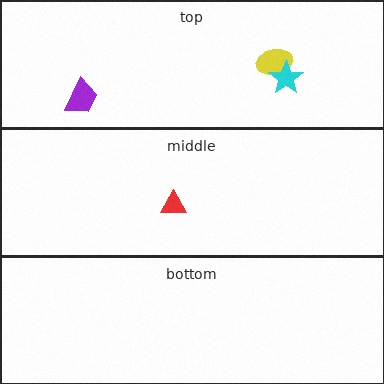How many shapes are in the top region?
3.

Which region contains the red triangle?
The middle region.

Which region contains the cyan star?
The top region.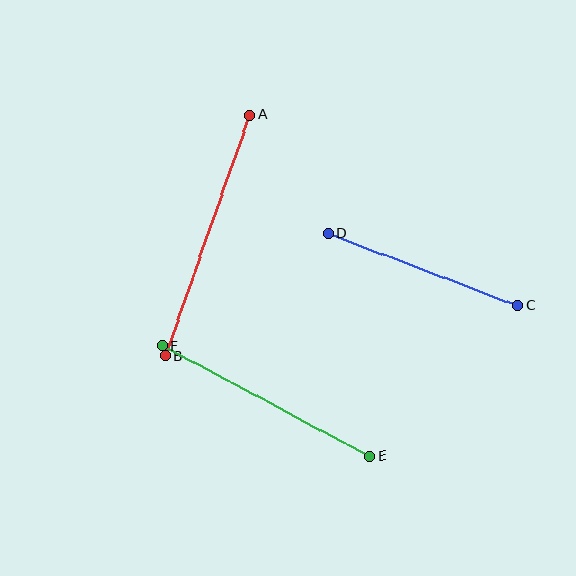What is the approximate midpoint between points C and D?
The midpoint is at approximately (423, 270) pixels.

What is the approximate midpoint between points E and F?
The midpoint is at approximately (266, 401) pixels.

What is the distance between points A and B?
The distance is approximately 255 pixels.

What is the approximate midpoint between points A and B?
The midpoint is at approximately (208, 235) pixels.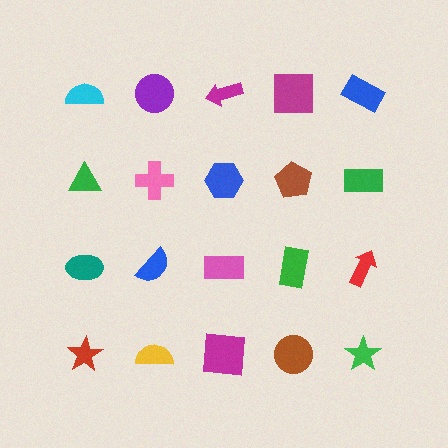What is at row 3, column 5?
A red arrow.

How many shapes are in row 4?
5 shapes.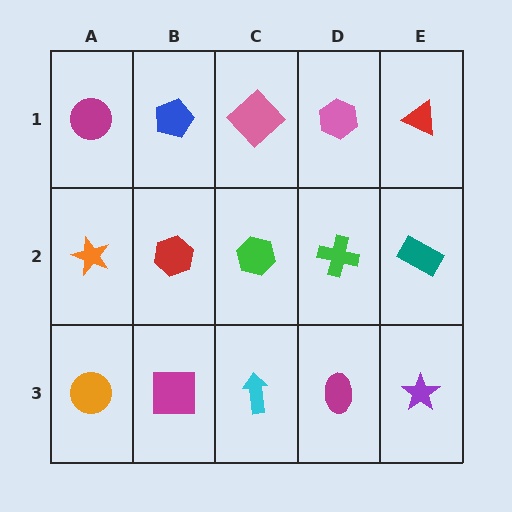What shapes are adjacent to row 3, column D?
A green cross (row 2, column D), a cyan arrow (row 3, column C), a purple star (row 3, column E).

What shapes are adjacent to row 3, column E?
A teal rectangle (row 2, column E), a magenta ellipse (row 3, column D).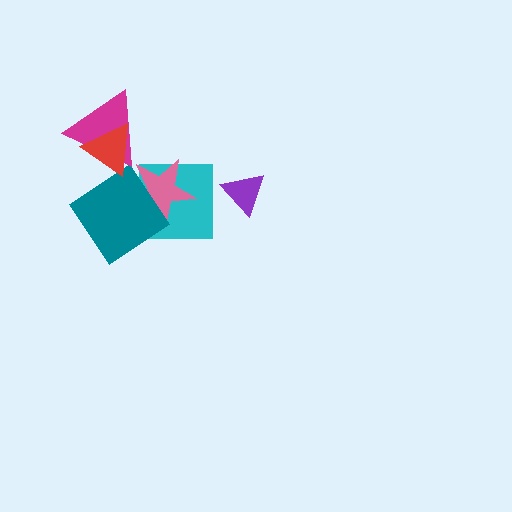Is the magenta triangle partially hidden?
Yes, it is partially covered by another shape.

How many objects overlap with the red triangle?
1 object overlaps with the red triangle.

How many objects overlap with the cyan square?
2 objects overlap with the cyan square.